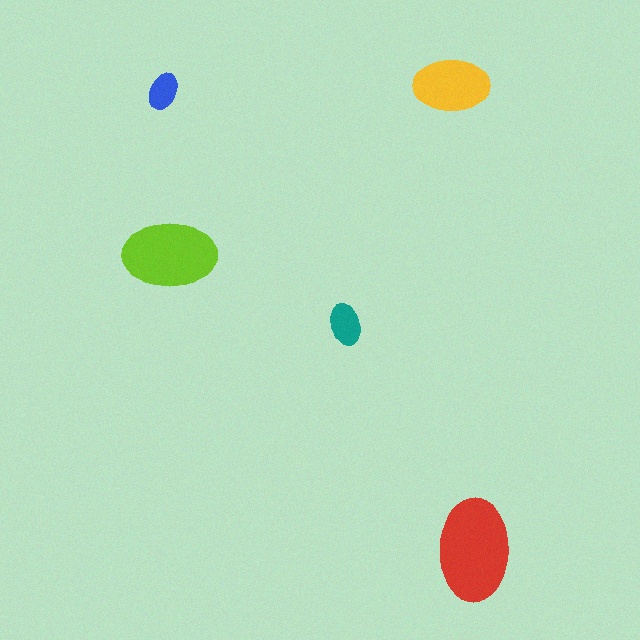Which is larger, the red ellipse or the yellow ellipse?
The red one.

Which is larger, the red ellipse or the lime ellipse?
The red one.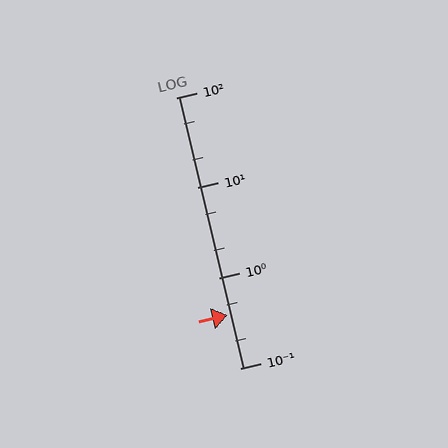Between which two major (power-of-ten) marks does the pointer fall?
The pointer is between 0.1 and 1.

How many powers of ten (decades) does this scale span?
The scale spans 3 decades, from 0.1 to 100.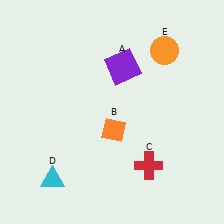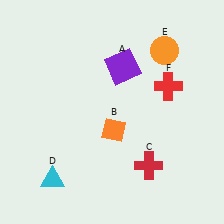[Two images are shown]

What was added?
A red cross (F) was added in Image 2.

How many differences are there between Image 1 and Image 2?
There is 1 difference between the two images.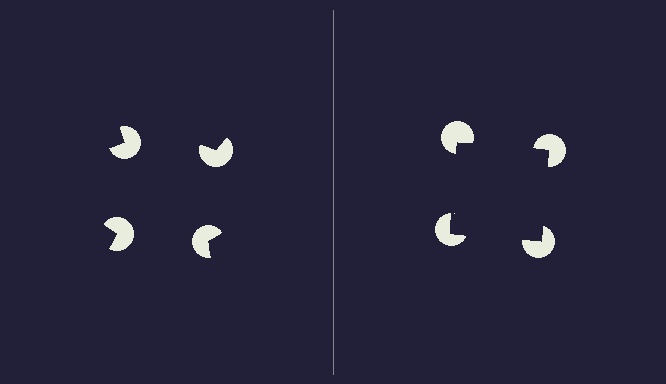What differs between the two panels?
The pac-man discs are positioned identically on both sides; only the wedge orientations differ. On the right they align to a square; on the left they are misaligned.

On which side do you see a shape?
An illusory square appears on the right side. On the left side the wedge cuts are rotated, so no coherent shape forms.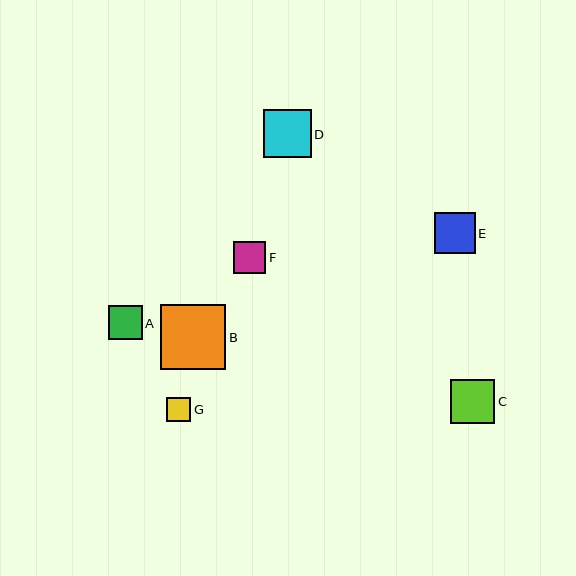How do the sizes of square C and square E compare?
Square C and square E are approximately the same size.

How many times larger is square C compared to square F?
Square C is approximately 1.4 times the size of square F.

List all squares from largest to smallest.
From largest to smallest: B, D, C, E, A, F, G.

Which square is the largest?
Square B is the largest with a size of approximately 65 pixels.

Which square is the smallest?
Square G is the smallest with a size of approximately 24 pixels.